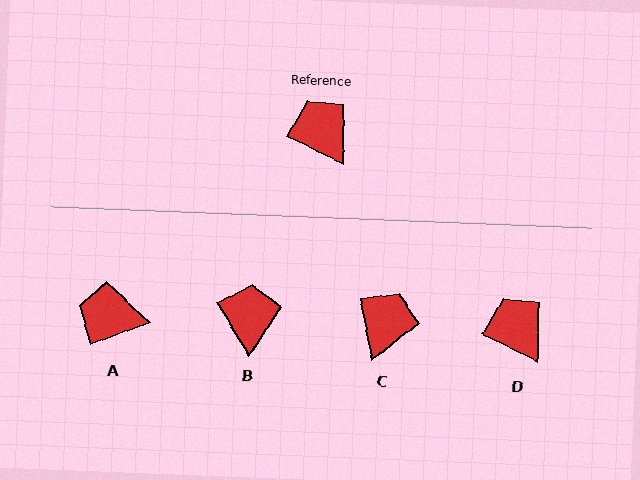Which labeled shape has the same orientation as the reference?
D.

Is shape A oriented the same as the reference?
No, it is off by about 47 degrees.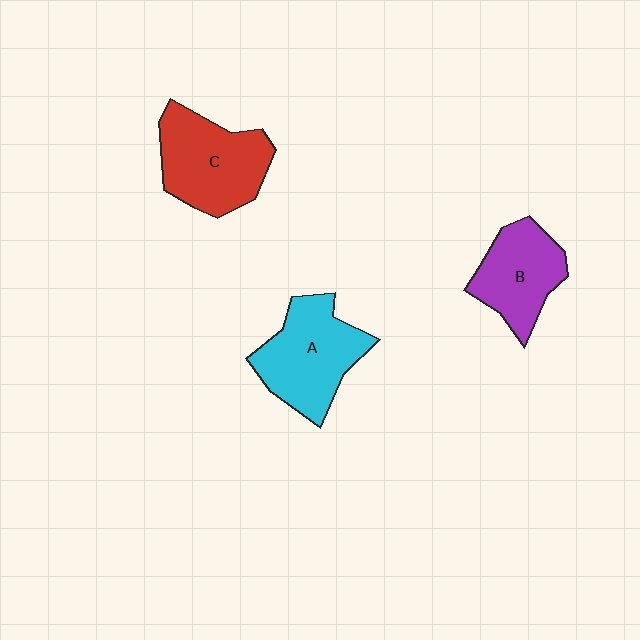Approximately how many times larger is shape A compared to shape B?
Approximately 1.2 times.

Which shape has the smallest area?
Shape B (purple).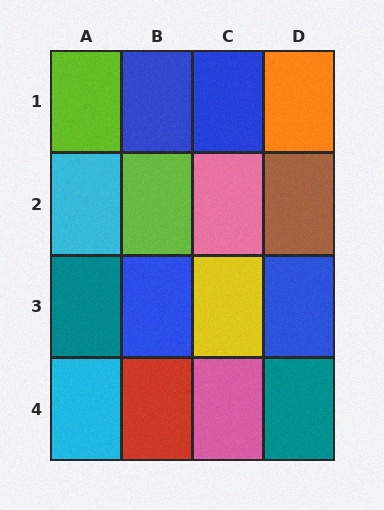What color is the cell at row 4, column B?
Red.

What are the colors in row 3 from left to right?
Teal, blue, yellow, blue.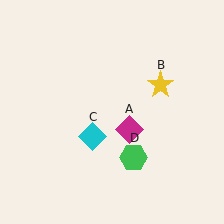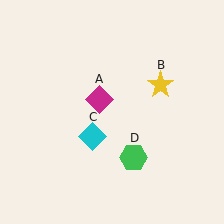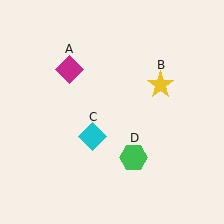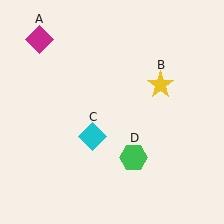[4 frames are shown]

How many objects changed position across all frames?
1 object changed position: magenta diamond (object A).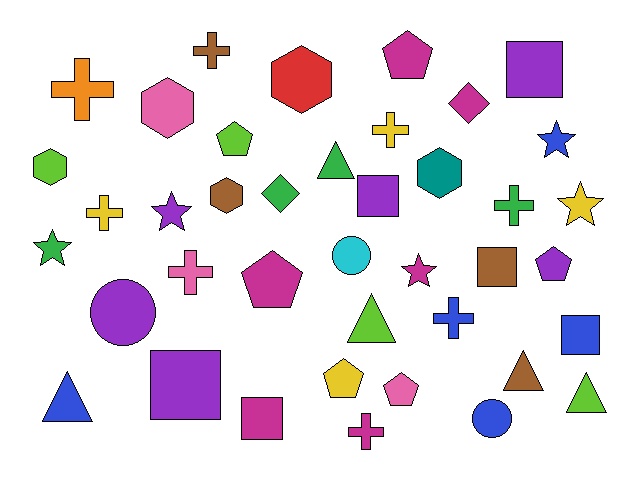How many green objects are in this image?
There are 4 green objects.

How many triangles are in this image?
There are 5 triangles.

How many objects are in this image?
There are 40 objects.